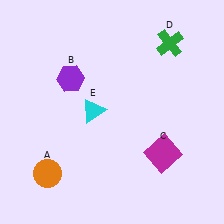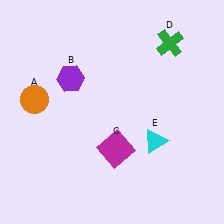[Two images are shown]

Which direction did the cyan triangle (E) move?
The cyan triangle (E) moved right.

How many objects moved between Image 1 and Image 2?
3 objects moved between the two images.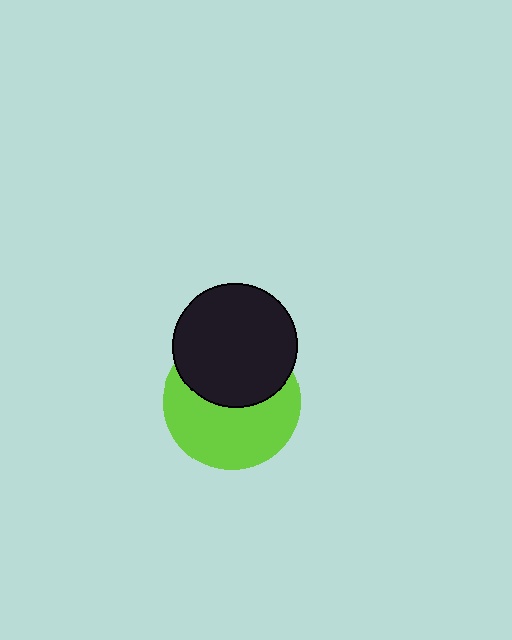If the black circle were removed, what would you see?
You would see the complete lime circle.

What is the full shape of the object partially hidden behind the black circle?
The partially hidden object is a lime circle.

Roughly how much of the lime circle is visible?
About half of it is visible (roughly 57%).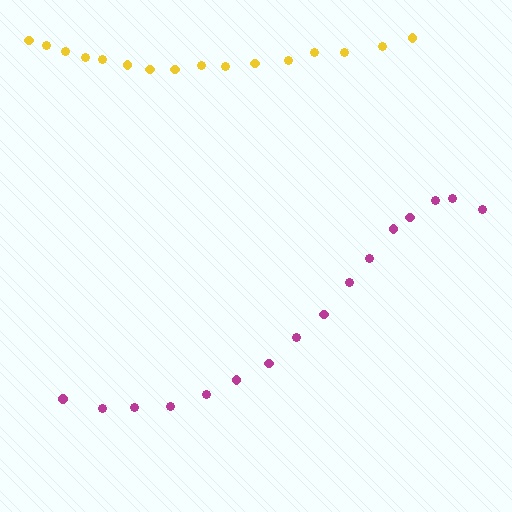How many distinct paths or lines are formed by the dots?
There are 2 distinct paths.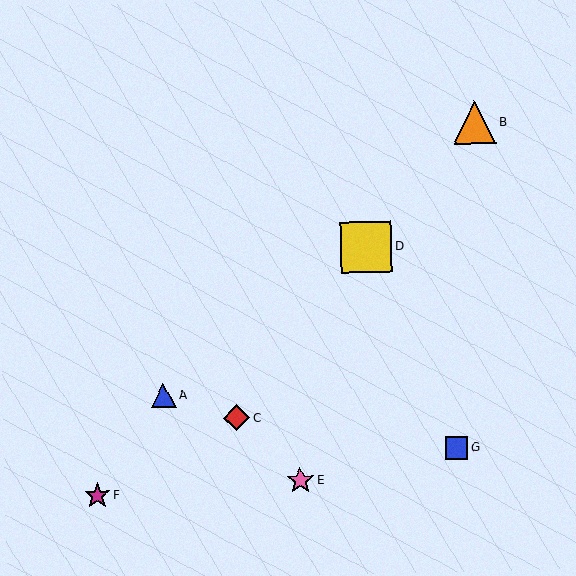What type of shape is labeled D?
Shape D is a yellow square.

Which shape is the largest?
The yellow square (labeled D) is the largest.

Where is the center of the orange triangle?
The center of the orange triangle is at (474, 122).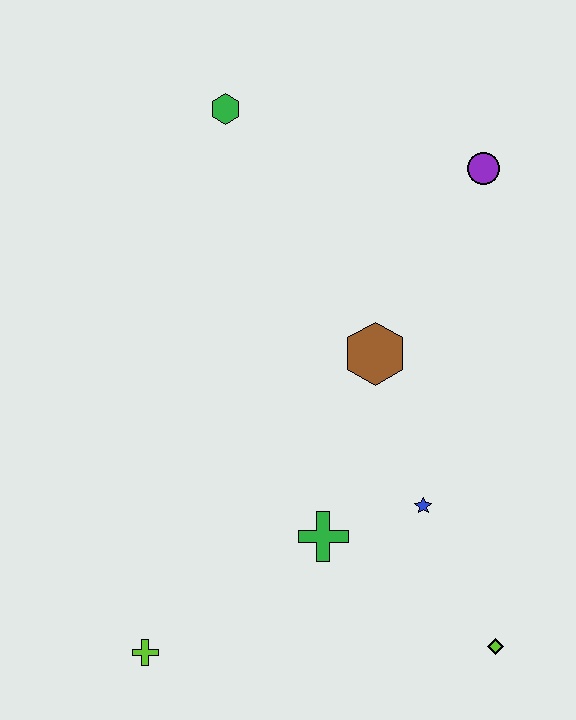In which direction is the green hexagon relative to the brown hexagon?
The green hexagon is above the brown hexagon.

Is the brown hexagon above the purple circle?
No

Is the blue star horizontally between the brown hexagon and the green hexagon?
No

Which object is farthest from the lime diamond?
The green hexagon is farthest from the lime diamond.